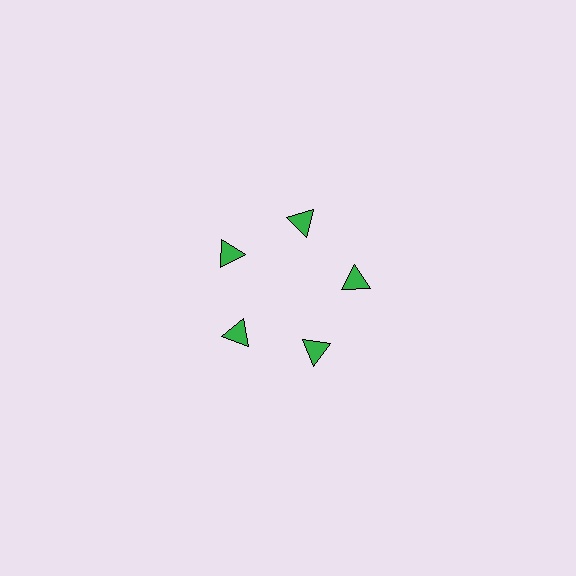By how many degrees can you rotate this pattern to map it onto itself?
The pattern maps onto itself every 72 degrees of rotation.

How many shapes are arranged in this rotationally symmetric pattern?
There are 5 shapes, arranged in 5 groups of 1.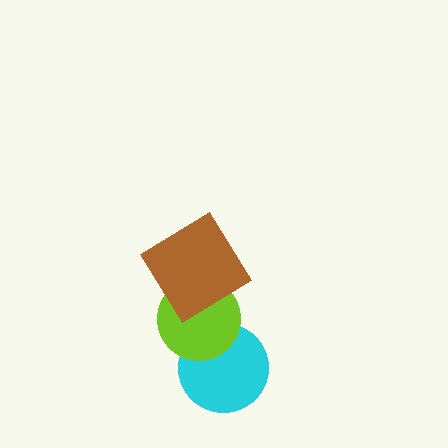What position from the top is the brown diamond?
The brown diamond is 1st from the top.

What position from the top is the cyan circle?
The cyan circle is 3rd from the top.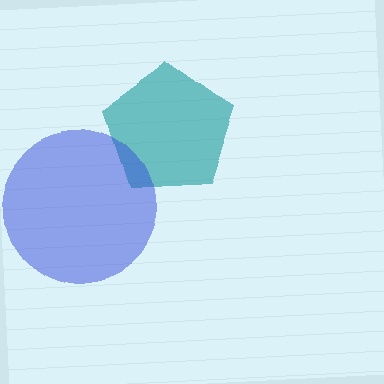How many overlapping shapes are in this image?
There are 2 overlapping shapes in the image.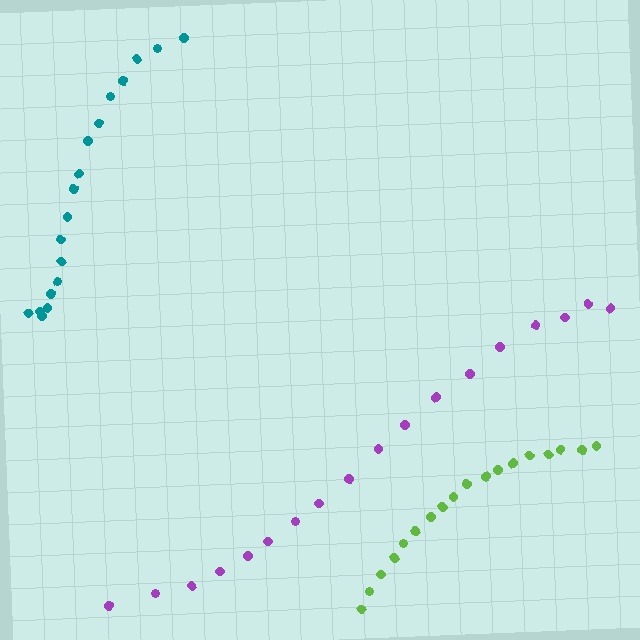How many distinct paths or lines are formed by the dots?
There are 3 distinct paths.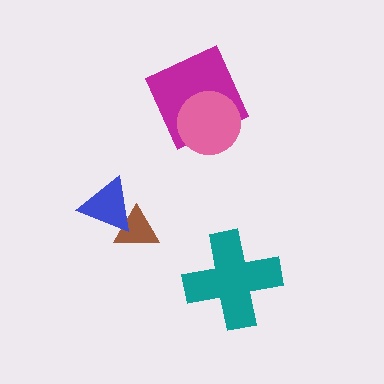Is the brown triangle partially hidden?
Yes, it is partially covered by another shape.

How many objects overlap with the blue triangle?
1 object overlaps with the blue triangle.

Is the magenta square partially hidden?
Yes, it is partially covered by another shape.